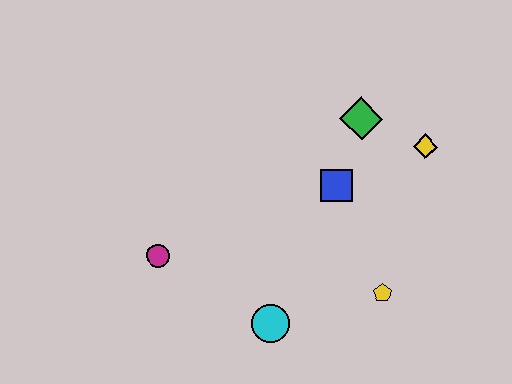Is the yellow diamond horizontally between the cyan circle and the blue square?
No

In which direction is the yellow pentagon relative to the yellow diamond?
The yellow pentagon is below the yellow diamond.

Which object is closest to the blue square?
The green diamond is closest to the blue square.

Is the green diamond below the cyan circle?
No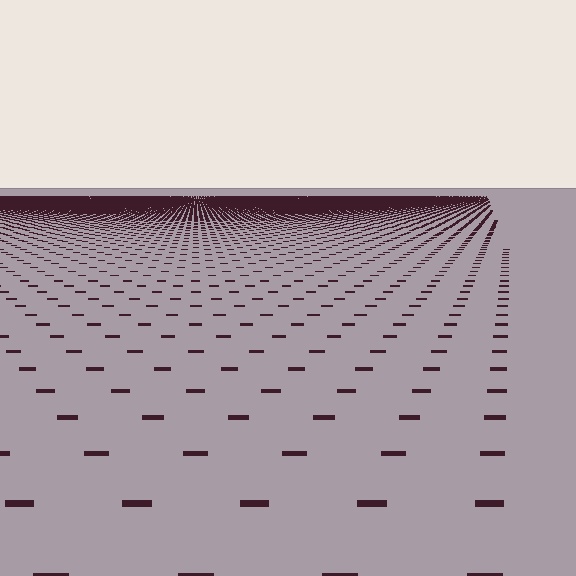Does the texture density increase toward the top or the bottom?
Density increases toward the top.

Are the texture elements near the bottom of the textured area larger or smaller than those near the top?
Larger. Near the bottom, elements are closer to the viewer and appear at a bigger on-screen size.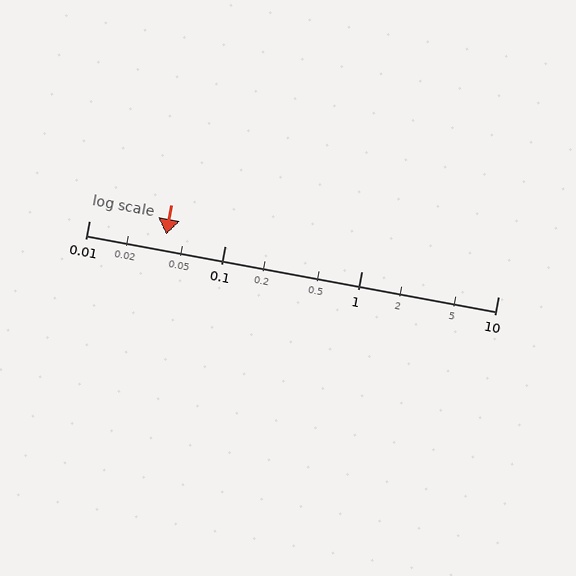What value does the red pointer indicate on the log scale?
The pointer indicates approximately 0.037.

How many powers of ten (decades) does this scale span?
The scale spans 3 decades, from 0.01 to 10.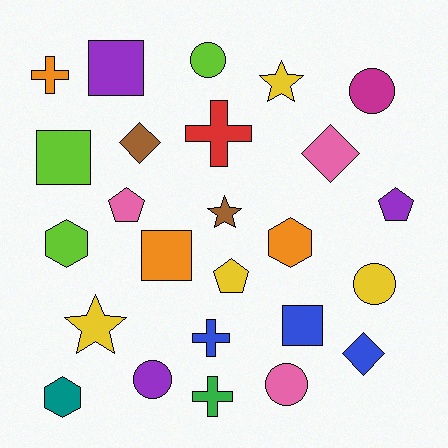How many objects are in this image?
There are 25 objects.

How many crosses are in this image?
There are 4 crosses.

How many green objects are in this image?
There is 1 green object.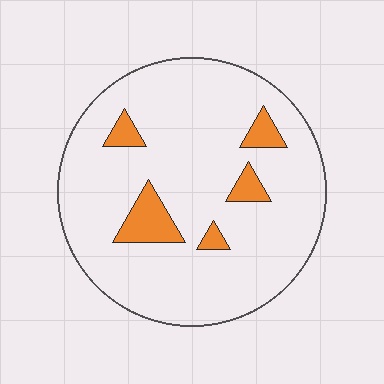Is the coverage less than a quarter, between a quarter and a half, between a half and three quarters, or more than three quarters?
Less than a quarter.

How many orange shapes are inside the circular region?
5.